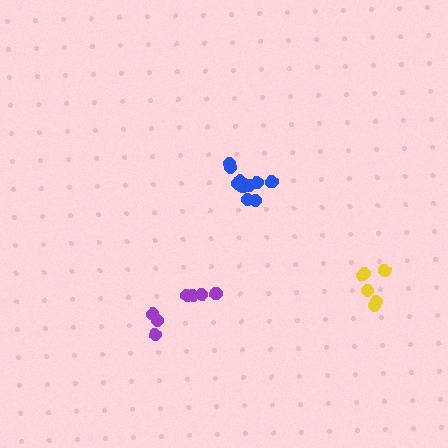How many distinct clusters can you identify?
There are 3 distinct clusters.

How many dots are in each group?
Group 1: 10 dots, Group 2: 6 dots, Group 3: 7 dots (23 total).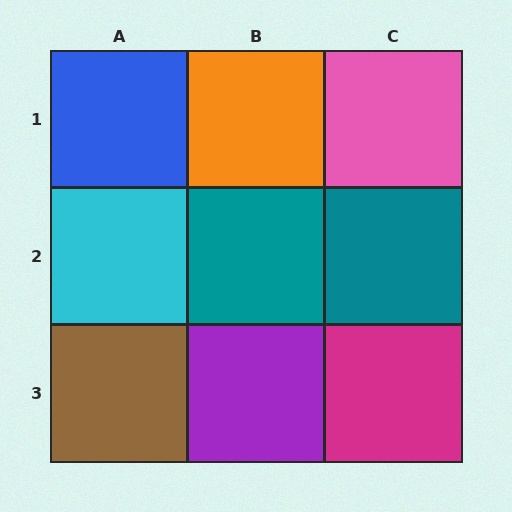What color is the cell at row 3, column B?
Purple.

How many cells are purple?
1 cell is purple.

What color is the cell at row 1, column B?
Orange.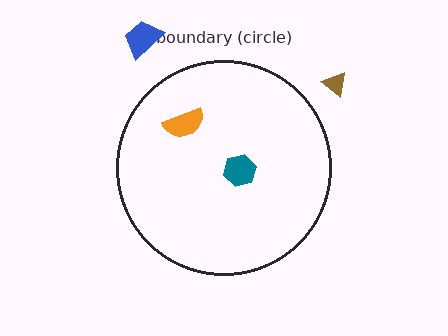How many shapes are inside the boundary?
2 inside, 2 outside.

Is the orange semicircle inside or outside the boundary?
Inside.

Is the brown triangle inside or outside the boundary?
Outside.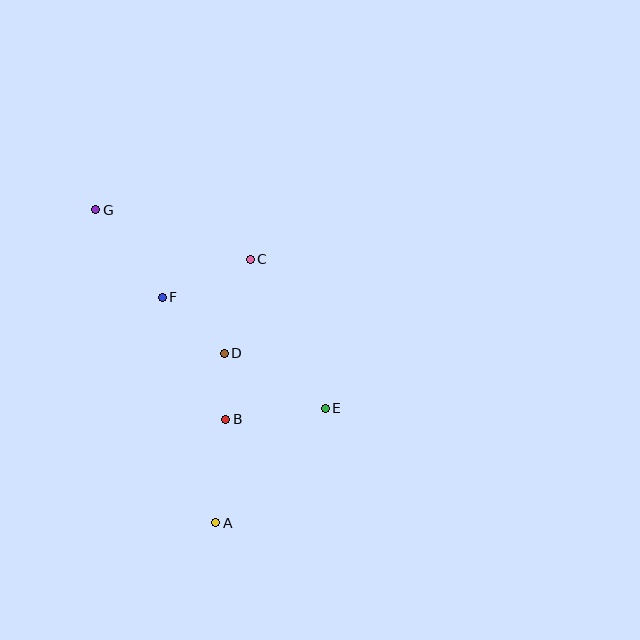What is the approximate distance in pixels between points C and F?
The distance between C and F is approximately 96 pixels.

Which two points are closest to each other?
Points B and D are closest to each other.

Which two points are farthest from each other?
Points A and G are farthest from each other.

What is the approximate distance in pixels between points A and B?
The distance between A and B is approximately 104 pixels.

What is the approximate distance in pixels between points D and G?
The distance between D and G is approximately 193 pixels.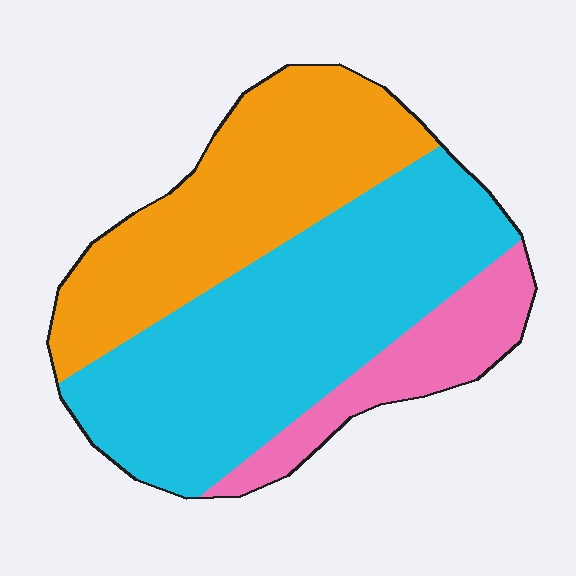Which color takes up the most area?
Cyan, at roughly 50%.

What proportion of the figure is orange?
Orange takes up about three eighths (3/8) of the figure.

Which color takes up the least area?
Pink, at roughly 15%.